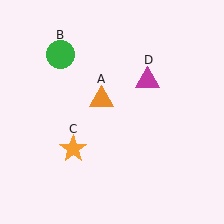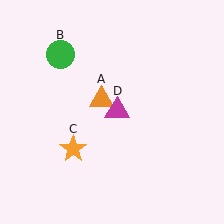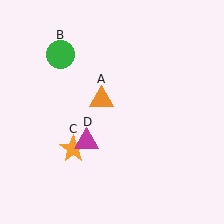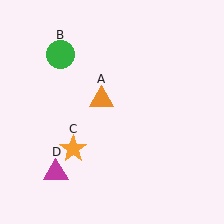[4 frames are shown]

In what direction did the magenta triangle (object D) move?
The magenta triangle (object D) moved down and to the left.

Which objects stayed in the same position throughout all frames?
Orange triangle (object A) and green circle (object B) and orange star (object C) remained stationary.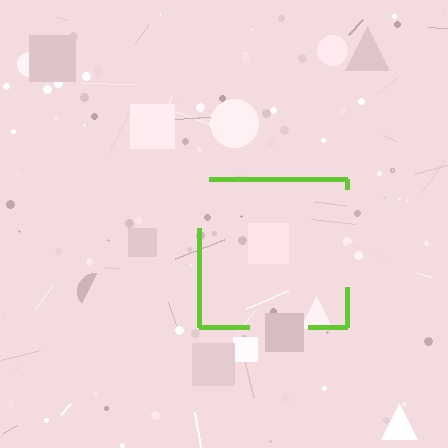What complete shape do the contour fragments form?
The contour fragments form a square.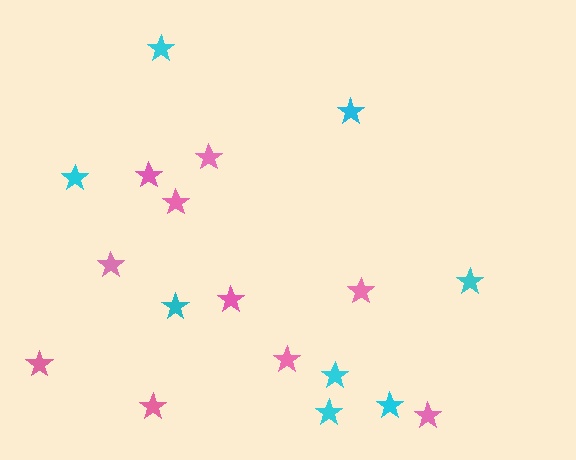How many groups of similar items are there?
There are 2 groups: one group of pink stars (10) and one group of cyan stars (8).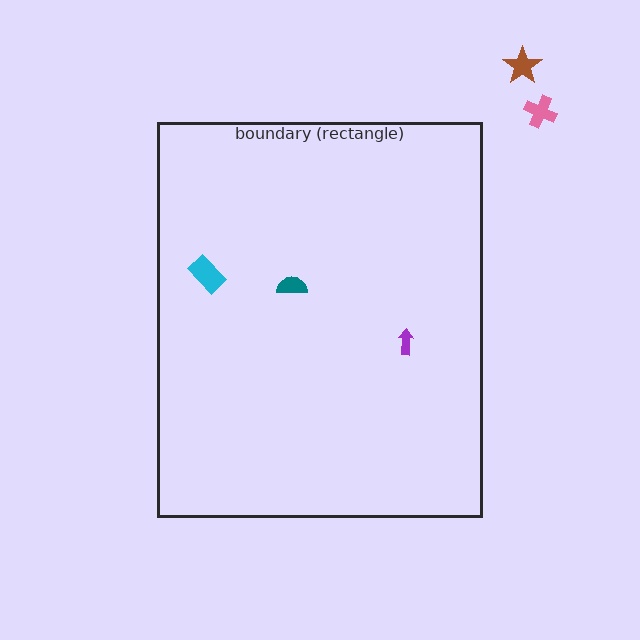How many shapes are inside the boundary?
3 inside, 2 outside.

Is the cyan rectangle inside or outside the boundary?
Inside.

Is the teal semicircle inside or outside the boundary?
Inside.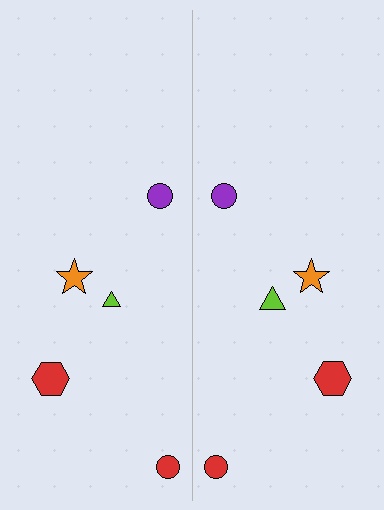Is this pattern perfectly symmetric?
No, the pattern is not perfectly symmetric. The lime triangle on the right side has a different size than its mirror counterpart.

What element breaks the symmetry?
The lime triangle on the right side has a different size than its mirror counterpart.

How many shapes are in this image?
There are 10 shapes in this image.